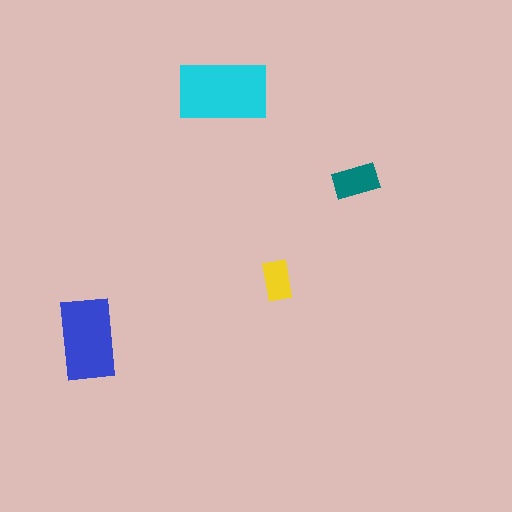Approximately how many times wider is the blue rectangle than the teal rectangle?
About 2 times wider.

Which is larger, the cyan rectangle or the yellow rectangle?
The cyan one.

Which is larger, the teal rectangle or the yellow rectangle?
The teal one.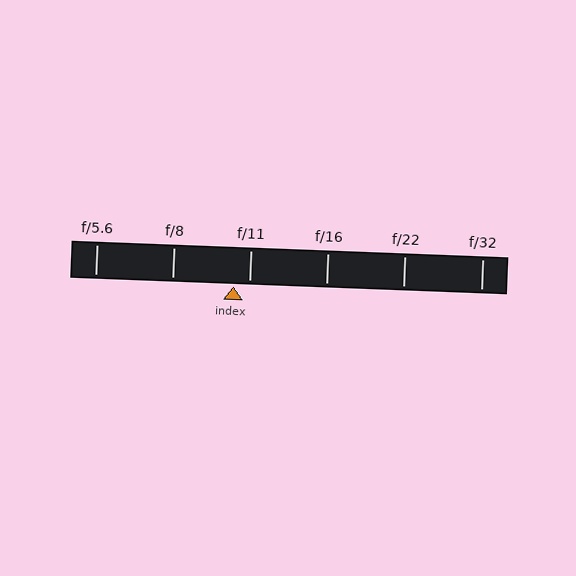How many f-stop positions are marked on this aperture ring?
There are 6 f-stop positions marked.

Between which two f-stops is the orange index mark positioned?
The index mark is between f/8 and f/11.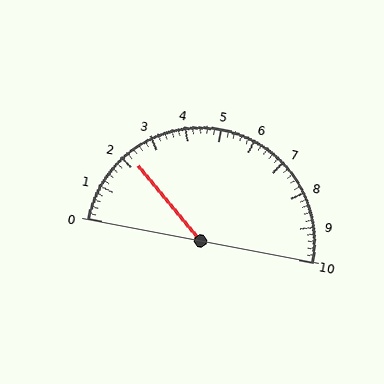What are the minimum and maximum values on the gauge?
The gauge ranges from 0 to 10.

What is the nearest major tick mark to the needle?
The nearest major tick mark is 2.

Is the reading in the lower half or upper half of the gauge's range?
The reading is in the lower half of the range (0 to 10).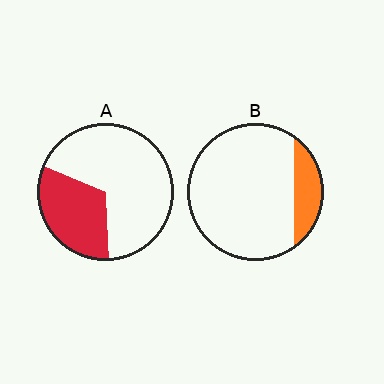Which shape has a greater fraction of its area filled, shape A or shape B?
Shape A.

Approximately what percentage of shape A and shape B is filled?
A is approximately 30% and B is approximately 15%.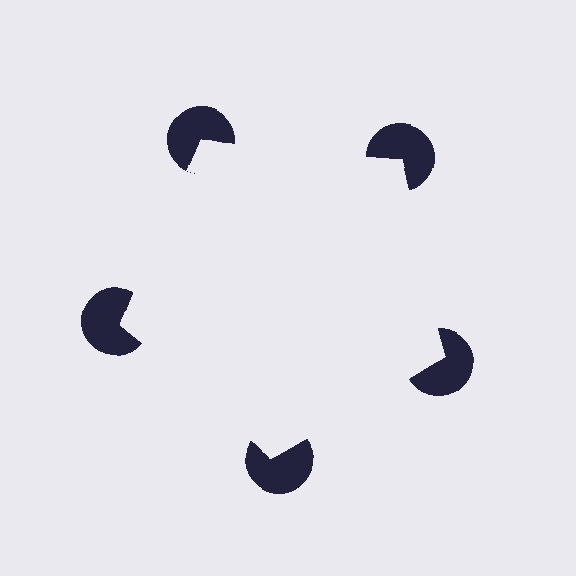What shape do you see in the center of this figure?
An illusory pentagon — its edges are inferred from the aligned wedge cuts in the pac-man discs, not physically drawn.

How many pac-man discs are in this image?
There are 5 — one at each vertex of the illusory pentagon.